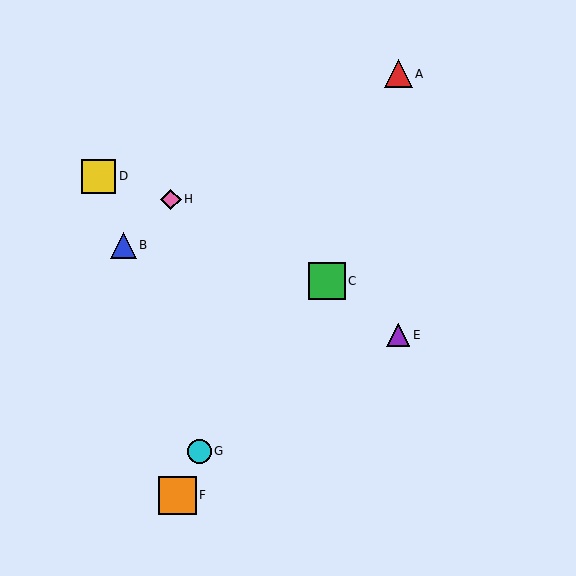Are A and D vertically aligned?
No, A is at x≈398 and D is at x≈99.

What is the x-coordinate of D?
Object D is at x≈99.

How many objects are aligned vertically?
2 objects (A, E) are aligned vertically.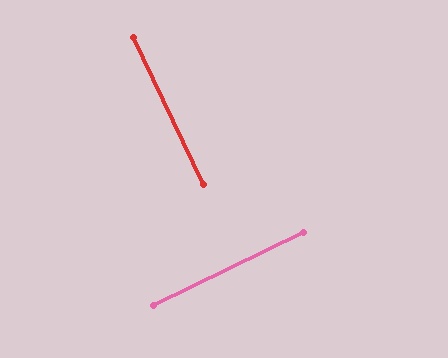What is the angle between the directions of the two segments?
Approximately 90 degrees.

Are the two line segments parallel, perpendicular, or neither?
Perpendicular — they meet at approximately 90°.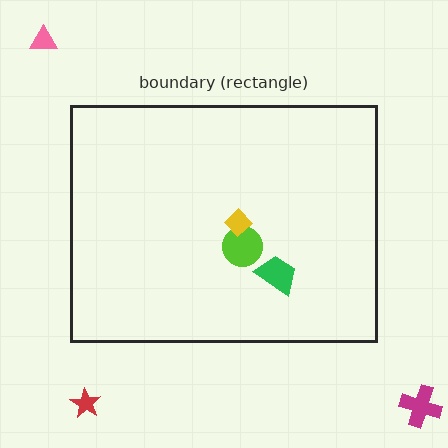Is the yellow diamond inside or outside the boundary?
Inside.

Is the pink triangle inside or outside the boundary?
Outside.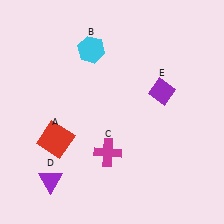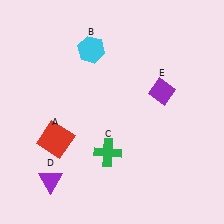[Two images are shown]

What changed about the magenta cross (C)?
In Image 1, C is magenta. In Image 2, it changed to green.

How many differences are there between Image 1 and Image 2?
There is 1 difference between the two images.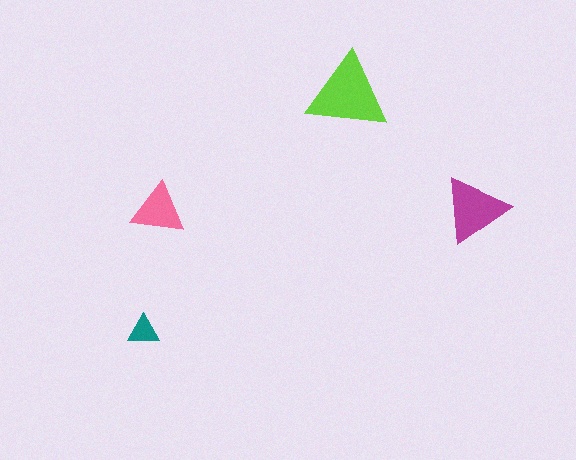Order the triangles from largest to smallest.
the lime one, the magenta one, the pink one, the teal one.